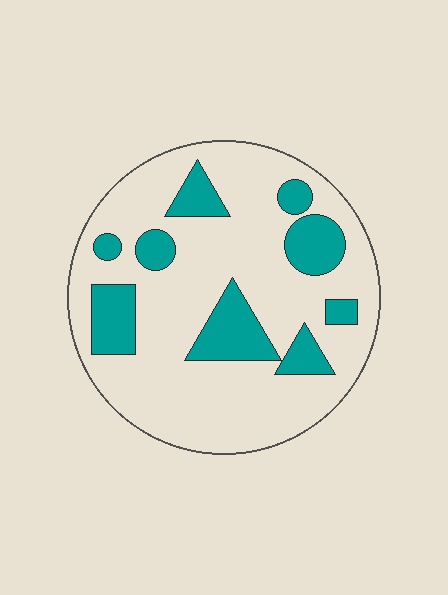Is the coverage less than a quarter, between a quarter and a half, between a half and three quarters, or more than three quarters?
Less than a quarter.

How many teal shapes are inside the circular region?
9.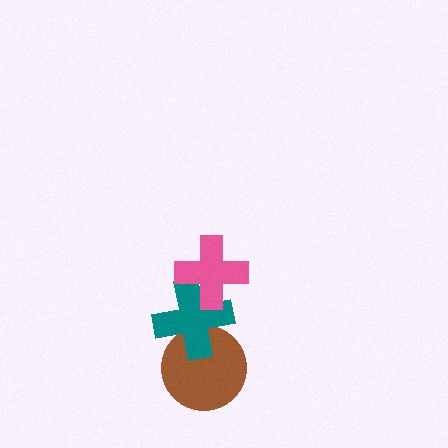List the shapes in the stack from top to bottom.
From top to bottom: the pink cross, the teal cross, the brown circle.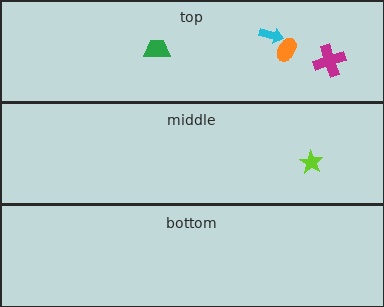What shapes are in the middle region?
The lime star.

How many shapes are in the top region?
4.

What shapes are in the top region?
The green trapezoid, the magenta cross, the orange ellipse, the cyan arrow.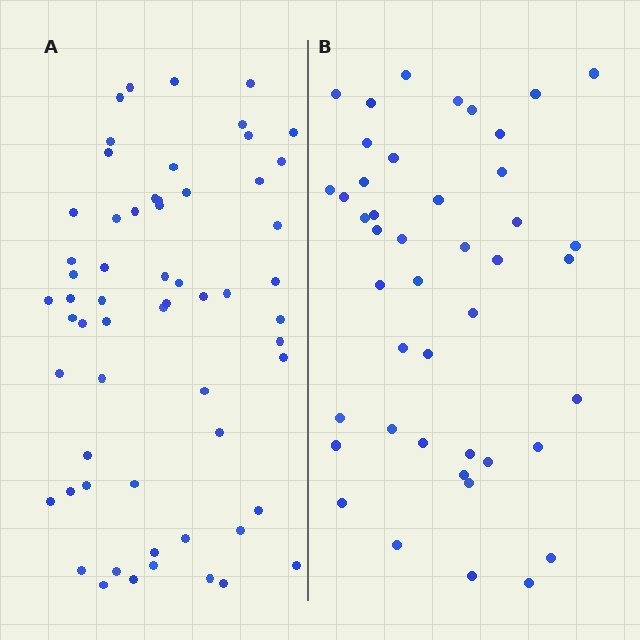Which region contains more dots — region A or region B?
Region A (the left region) has more dots.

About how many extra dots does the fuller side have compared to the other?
Region A has approximately 15 more dots than region B.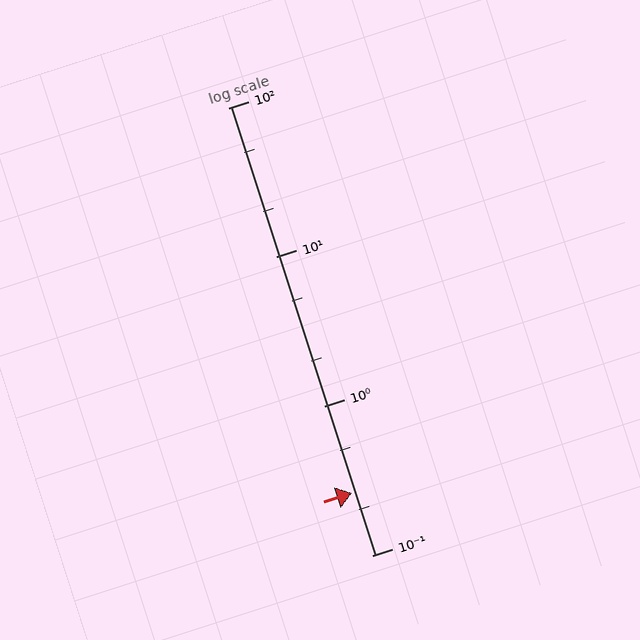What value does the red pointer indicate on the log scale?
The pointer indicates approximately 0.26.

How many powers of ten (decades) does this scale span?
The scale spans 3 decades, from 0.1 to 100.